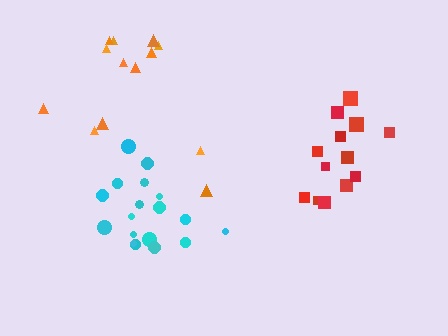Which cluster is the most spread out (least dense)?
Orange.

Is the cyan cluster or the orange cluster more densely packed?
Cyan.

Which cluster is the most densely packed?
Cyan.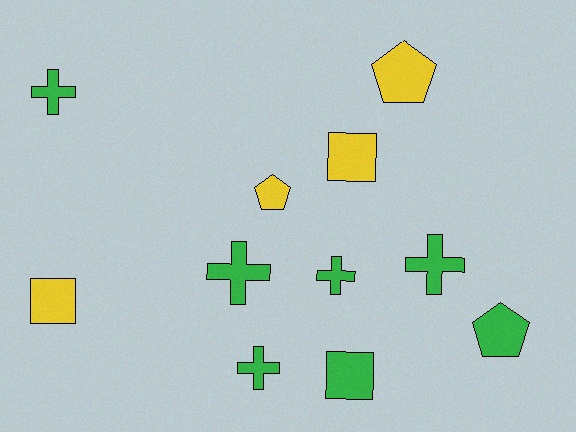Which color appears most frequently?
Green, with 7 objects.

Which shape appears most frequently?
Cross, with 5 objects.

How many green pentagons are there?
There is 1 green pentagon.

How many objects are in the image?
There are 11 objects.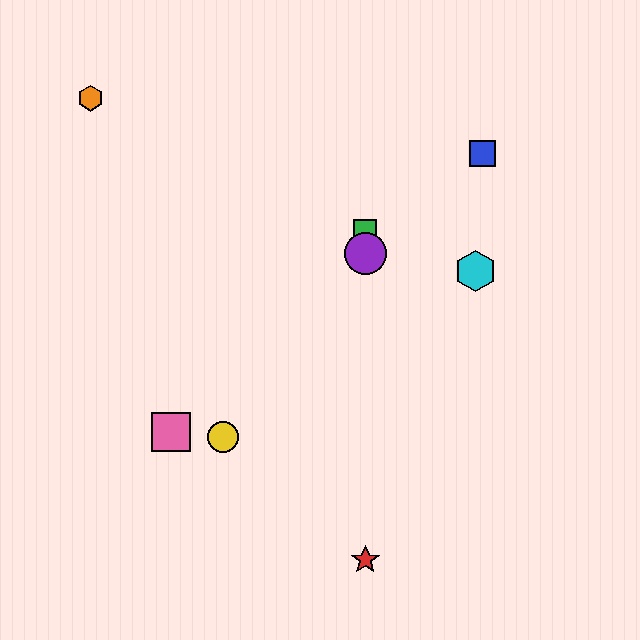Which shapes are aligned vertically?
The red star, the green square, the purple circle are aligned vertically.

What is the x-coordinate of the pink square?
The pink square is at x≈171.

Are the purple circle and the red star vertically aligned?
Yes, both are at x≈365.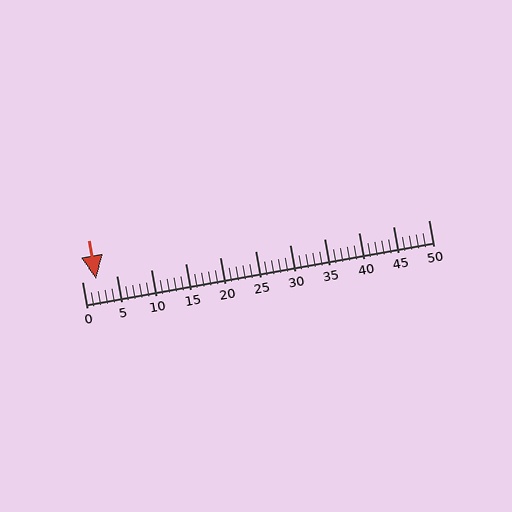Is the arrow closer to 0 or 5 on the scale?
The arrow is closer to 0.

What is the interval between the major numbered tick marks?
The major tick marks are spaced 5 units apart.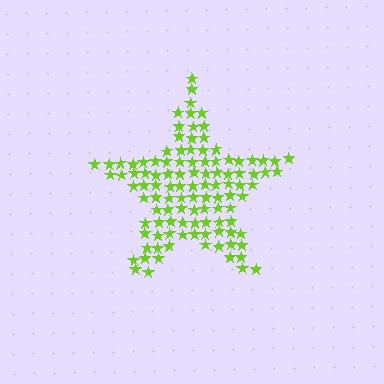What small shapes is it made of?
It is made of small stars.